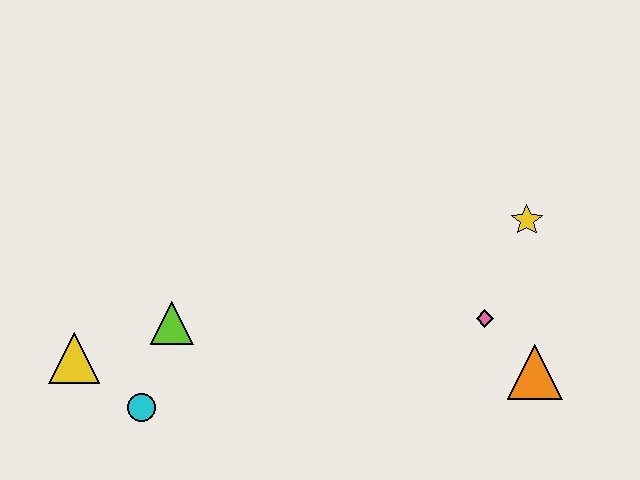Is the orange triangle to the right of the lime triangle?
Yes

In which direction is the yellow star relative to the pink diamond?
The yellow star is above the pink diamond.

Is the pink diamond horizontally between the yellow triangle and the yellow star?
Yes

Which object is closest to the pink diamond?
The orange triangle is closest to the pink diamond.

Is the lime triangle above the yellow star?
No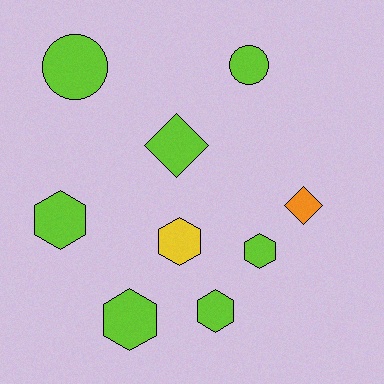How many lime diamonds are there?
There is 1 lime diamond.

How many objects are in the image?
There are 9 objects.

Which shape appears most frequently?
Hexagon, with 5 objects.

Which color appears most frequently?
Lime, with 7 objects.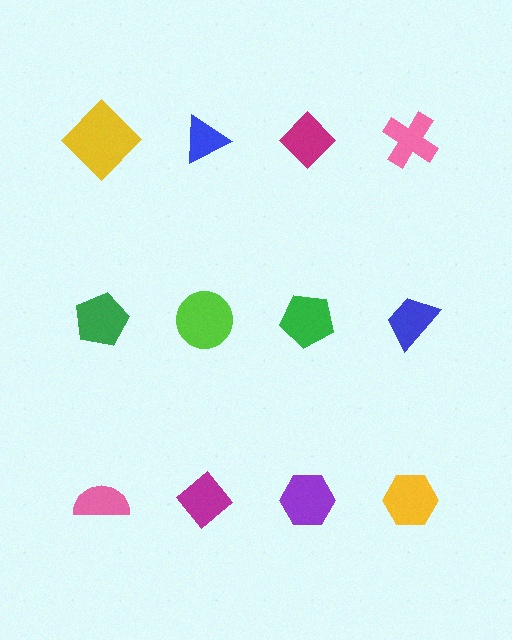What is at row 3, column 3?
A purple hexagon.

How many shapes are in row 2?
4 shapes.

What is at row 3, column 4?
A yellow hexagon.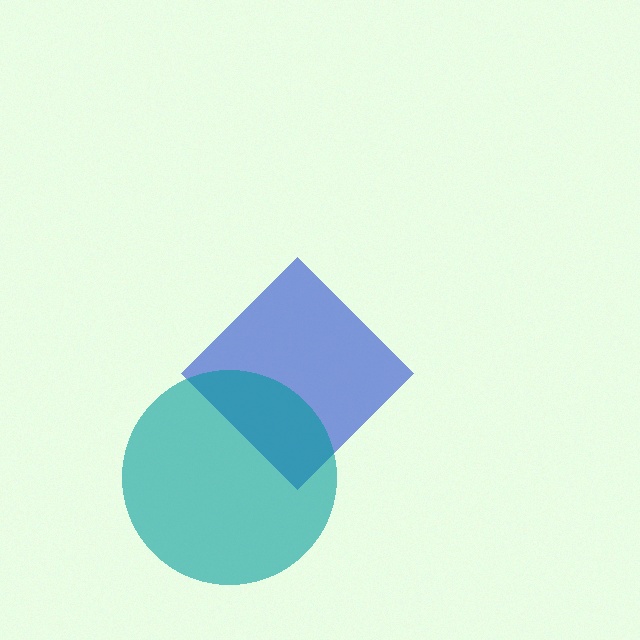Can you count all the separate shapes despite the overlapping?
Yes, there are 2 separate shapes.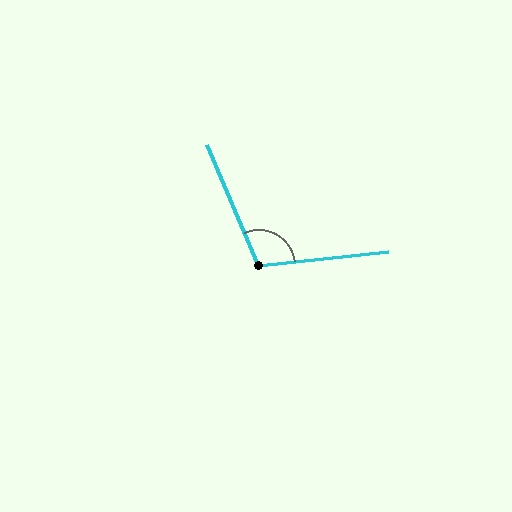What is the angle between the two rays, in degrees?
Approximately 107 degrees.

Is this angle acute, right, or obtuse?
It is obtuse.